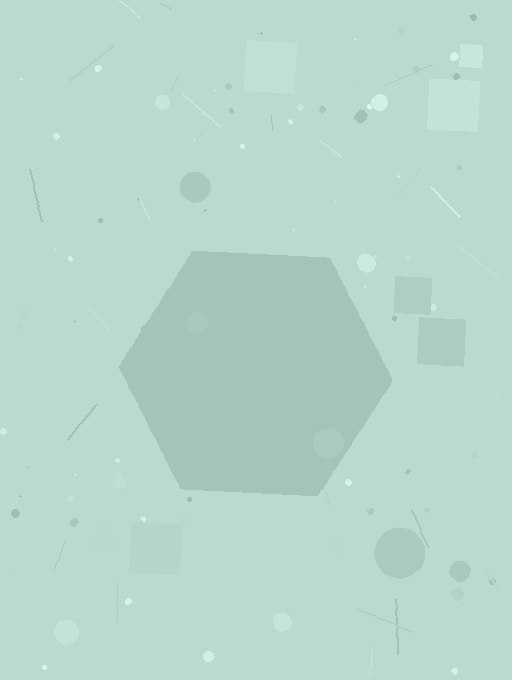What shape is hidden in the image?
A hexagon is hidden in the image.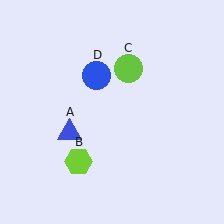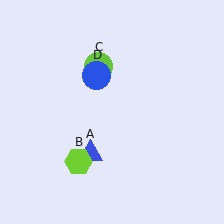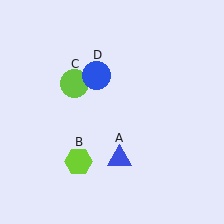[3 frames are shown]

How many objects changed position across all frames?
2 objects changed position: blue triangle (object A), lime circle (object C).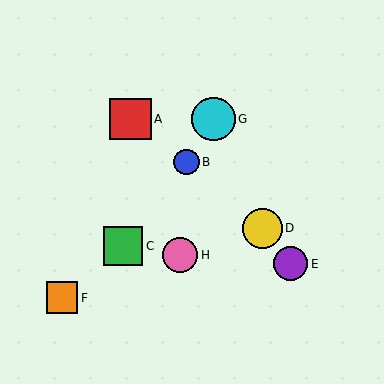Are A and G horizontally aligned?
Yes, both are at y≈119.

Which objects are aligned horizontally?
Objects A, G are aligned horizontally.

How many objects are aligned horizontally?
2 objects (A, G) are aligned horizontally.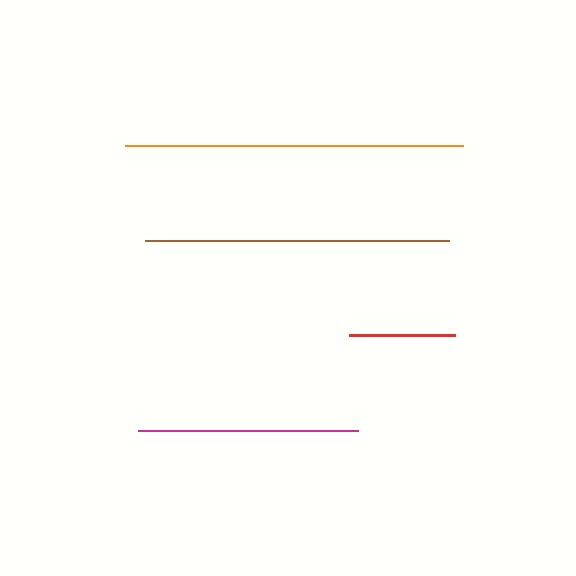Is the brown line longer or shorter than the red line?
The brown line is longer than the red line.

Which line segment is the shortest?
The red line is the shortest at approximately 106 pixels.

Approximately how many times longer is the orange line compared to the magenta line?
The orange line is approximately 1.5 times the length of the magenta line.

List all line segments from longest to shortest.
From longest to shortest: orange, brown, magenta, red.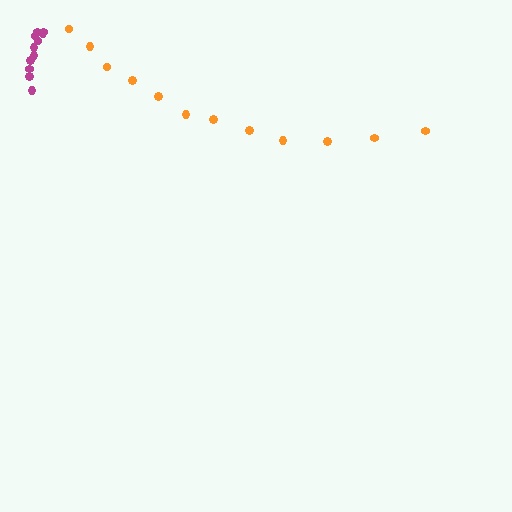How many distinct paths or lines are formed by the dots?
There are 2 distinct paths.